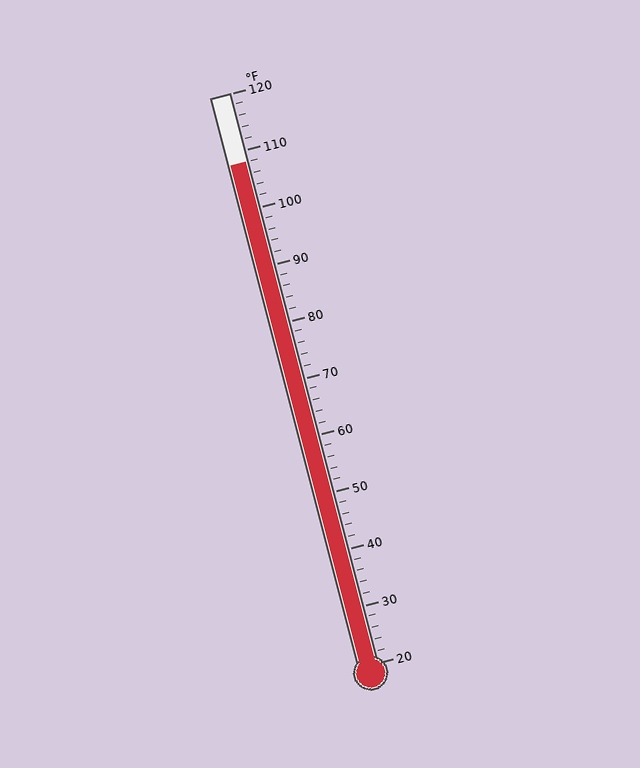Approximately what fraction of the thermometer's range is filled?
The thermometer is filled to approximately 90% of its range.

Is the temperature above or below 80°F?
The temperature is above 80°F.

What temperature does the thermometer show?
The thermometer shows approximately 108°F.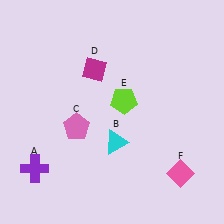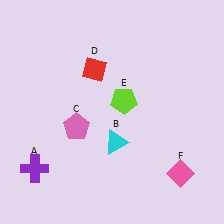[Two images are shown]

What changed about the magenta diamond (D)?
In Image 1, D is magenta. In Image 2, it changed to red.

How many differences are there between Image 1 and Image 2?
There is 1 difference between the two images.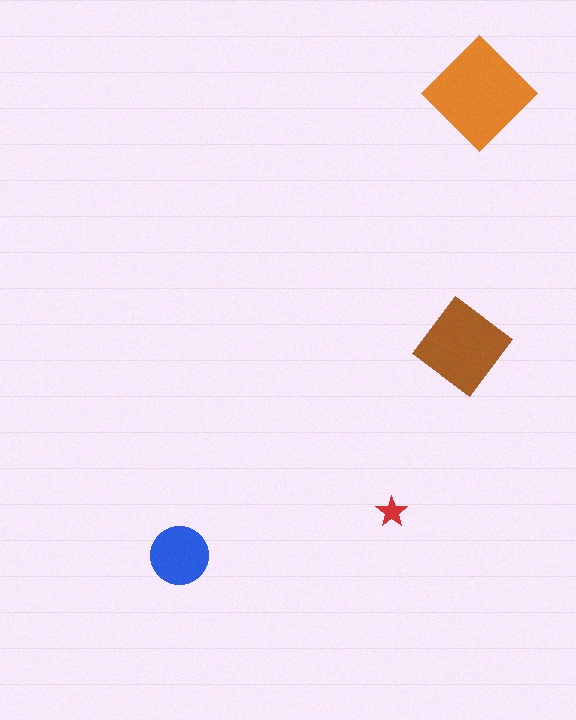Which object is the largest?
The orange diamond.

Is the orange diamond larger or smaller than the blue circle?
Larger.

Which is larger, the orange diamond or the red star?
The orange diamond.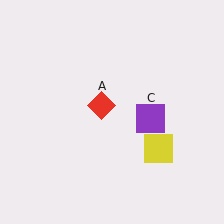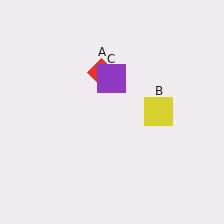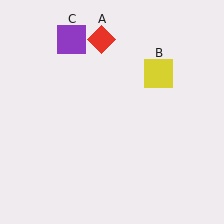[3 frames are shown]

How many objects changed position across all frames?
3 objects changed position: red diamond (object A), yellow square (object B), purple square (object C).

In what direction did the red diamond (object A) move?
The red diamond (object A) moved up.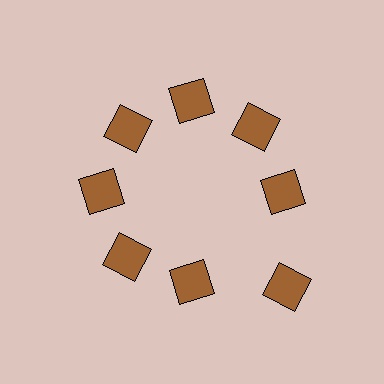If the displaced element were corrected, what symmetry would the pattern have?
It would have 8-fold rotational symmetry — the pattern would map onto itself every 45 degrees.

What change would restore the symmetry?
The symmetry would be restored by moving it inward, back onto the ring so that all 8 squares sit at equal angles and equal distance from the center.